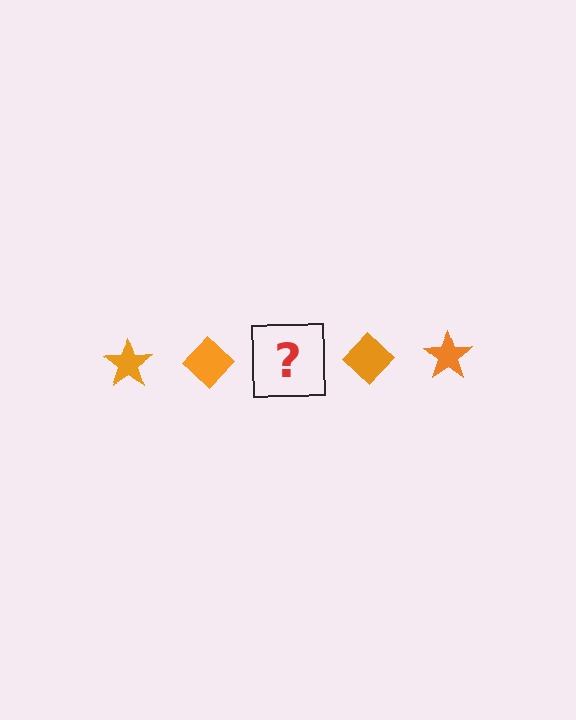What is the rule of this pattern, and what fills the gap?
The rule is that the pattern cycles through star, diamond shapes in orange. The gap should be filled with an orange star.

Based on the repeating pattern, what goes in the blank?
The blank should be an orange star.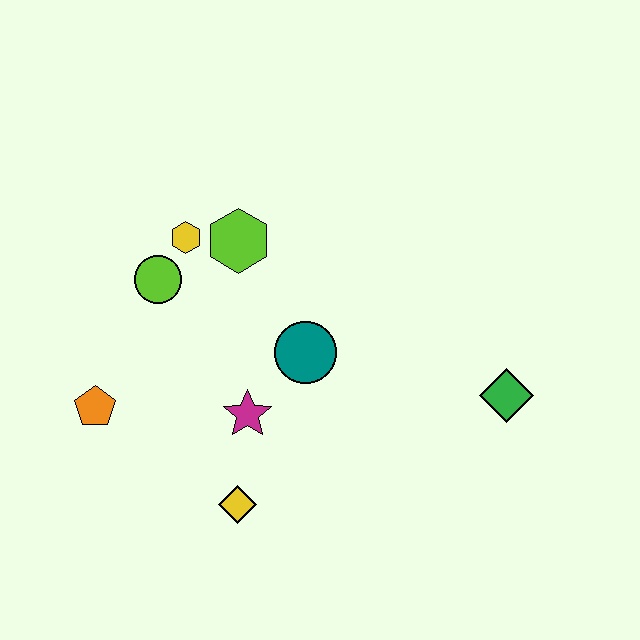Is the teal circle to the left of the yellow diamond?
No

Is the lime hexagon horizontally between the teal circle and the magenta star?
No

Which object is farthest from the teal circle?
The orange pentagon is farthest from the teal circle.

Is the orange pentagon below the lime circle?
Yes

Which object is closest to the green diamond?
The teal circle is closest to the green diamond.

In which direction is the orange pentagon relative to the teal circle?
The orange pentagon is to the left of the teal circle.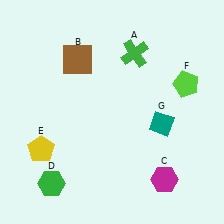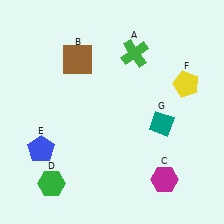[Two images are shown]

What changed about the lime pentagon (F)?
In Image 1, F is lime. In Image 2, it changed to yellow.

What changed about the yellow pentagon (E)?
In Image 1, E is yellow. In Image 2, it changed to blue.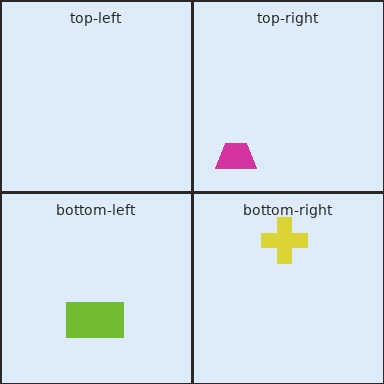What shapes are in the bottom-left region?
The lime rectangle.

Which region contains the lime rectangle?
The bottom-left region.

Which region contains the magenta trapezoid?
The top-right region.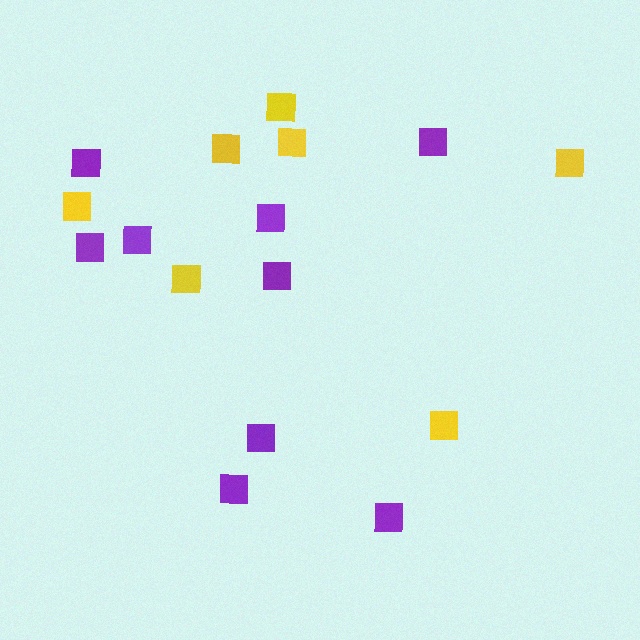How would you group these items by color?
There are 2 groups: one group of purple squares (9) and one group of yellow squares (7).